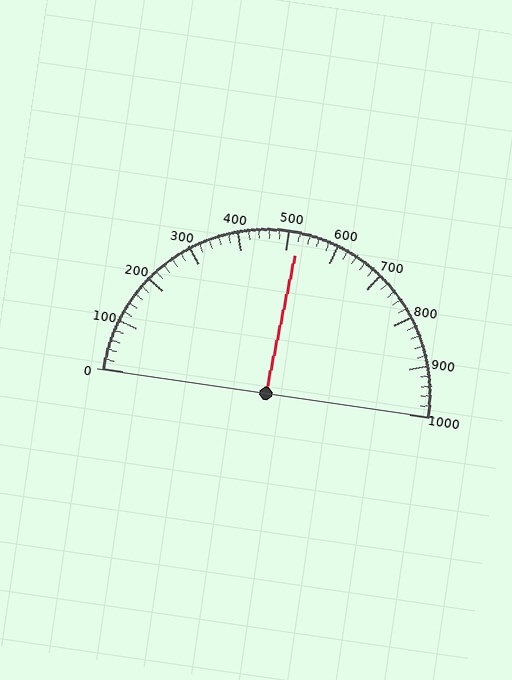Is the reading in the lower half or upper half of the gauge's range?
The reading is in the upper half of the range (0 to 1000).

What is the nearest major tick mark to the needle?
The nearest major tick mark is 500.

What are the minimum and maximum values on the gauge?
The gauge ranges from 0 to 1000.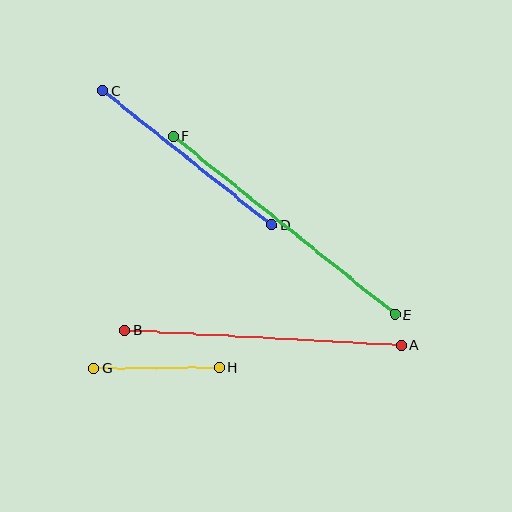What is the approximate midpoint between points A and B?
The midpoint is at approximately (263, 338) pixels.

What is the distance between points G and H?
The distance is approximately 126 pixels.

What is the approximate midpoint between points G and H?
The midpoint is at approximately (157, 368) pixels.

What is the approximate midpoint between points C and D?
The midpoint is at approximately (187, 158) pixels.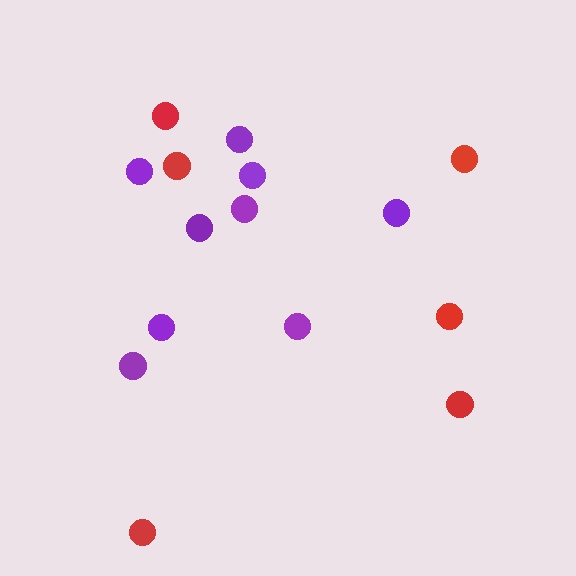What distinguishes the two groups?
There are 2 groups: one group of red circles (6) and one group of purple circles (9).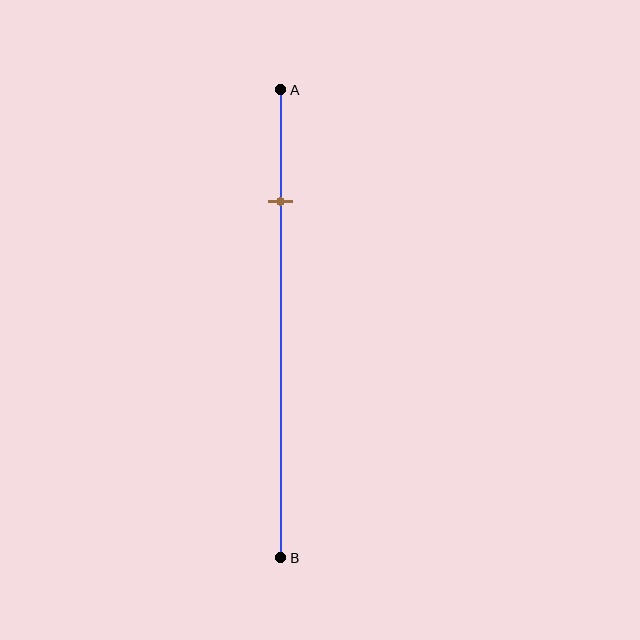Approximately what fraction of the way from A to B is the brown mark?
The brown mark is approximately 25% of the way from A to B.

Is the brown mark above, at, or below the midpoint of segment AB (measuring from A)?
The brown mark is above the midpoint of segment AB.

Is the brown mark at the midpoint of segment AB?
No, the mark is at about 25% from A, not at the 50% midpoint.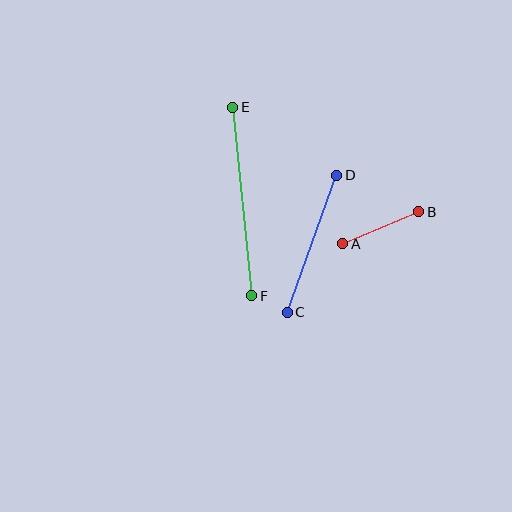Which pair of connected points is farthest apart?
Points E and F are farthest apart.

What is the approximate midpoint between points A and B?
The midpoint is at approximately (381, 228) pixels.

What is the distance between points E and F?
The distance is approximately 189 pixels.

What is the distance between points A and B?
The distance is approximately 82 pixels.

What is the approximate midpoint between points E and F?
The midpoint is at approximately (242, 201) pixels.